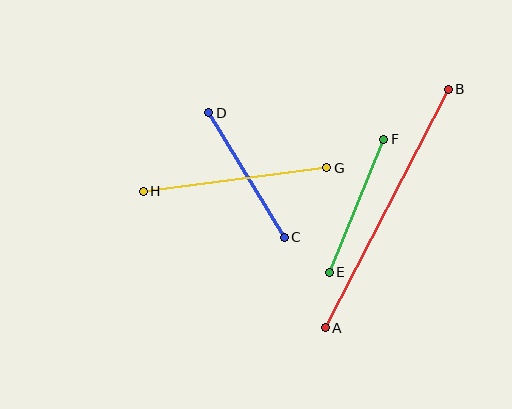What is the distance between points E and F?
The distance is approximately 144 pixels.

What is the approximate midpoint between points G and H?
The midpoint is at approximately (235, 179) pixels.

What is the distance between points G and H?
The distance is approximately 185 pixels.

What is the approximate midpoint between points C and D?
The midpoint is at approximately (246, 175) pixels.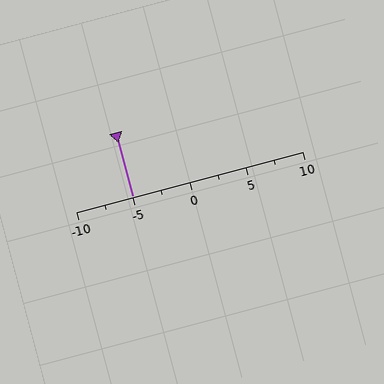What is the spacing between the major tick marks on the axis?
The major ticks are spaced 5 apart.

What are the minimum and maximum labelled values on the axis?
The axis runs from -10 to 10.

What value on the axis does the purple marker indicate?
The marker indicates approximately -5.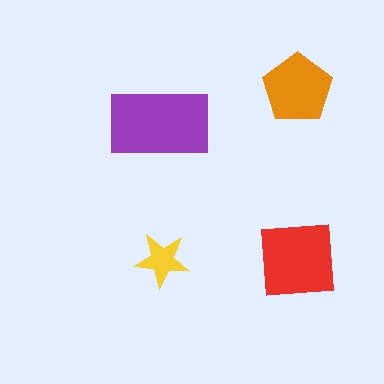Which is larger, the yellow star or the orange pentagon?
The orange pentagon.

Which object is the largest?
The purple rectangle.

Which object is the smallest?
The yellow star.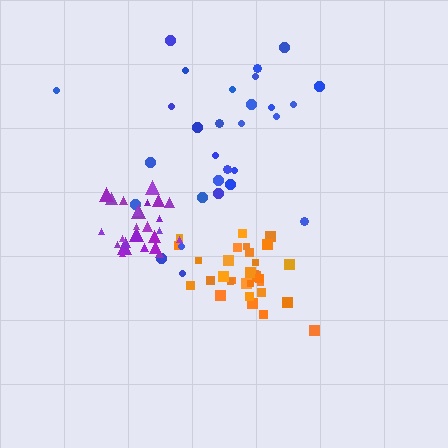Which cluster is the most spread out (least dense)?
Blue.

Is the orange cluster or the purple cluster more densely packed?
Purple.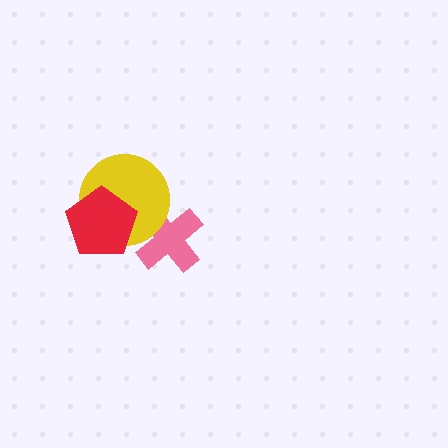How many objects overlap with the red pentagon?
1 object overlaps with the red pentagon.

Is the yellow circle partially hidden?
Yes, it is partially covered by another shape.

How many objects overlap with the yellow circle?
2 objects overlap with the yellow circle.